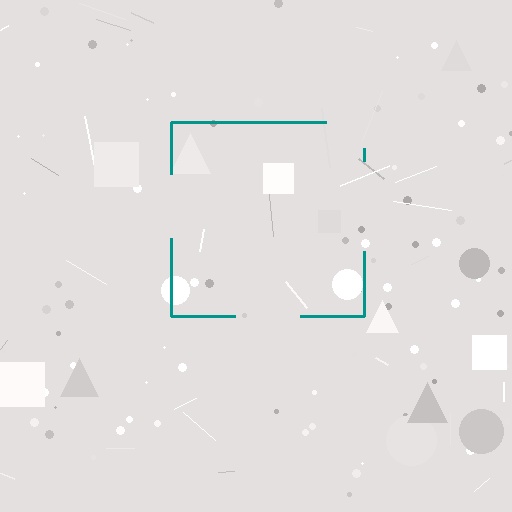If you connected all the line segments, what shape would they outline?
They would outline a square.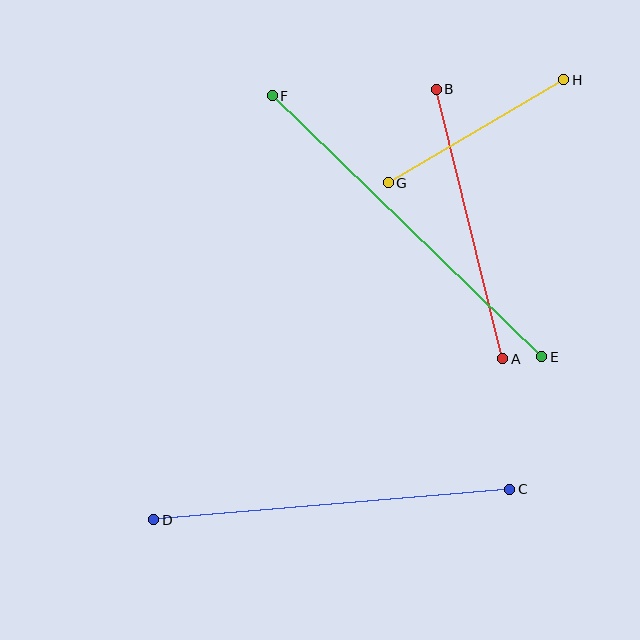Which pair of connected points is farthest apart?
Points E and F are farthest apart.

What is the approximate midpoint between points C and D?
The midpoint is at approximately (332, 505) pixels.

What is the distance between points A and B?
The distance is approximately 278 pixels.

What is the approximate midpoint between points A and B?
The midpoint is at approximately (469, 224) pixels.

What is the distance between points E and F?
The distance is approximately 375 pixels.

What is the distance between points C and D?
The distance is approximately 357 pixels.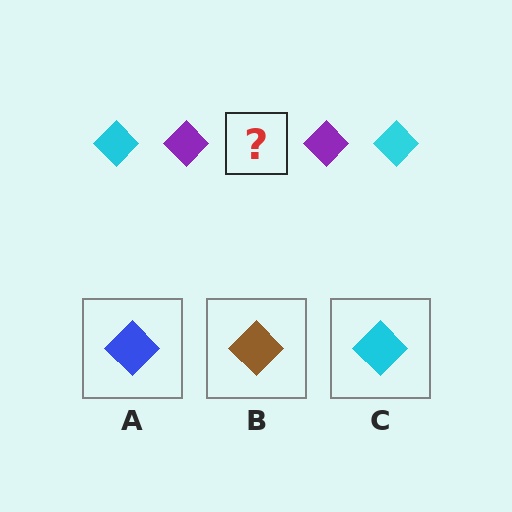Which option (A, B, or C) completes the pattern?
C.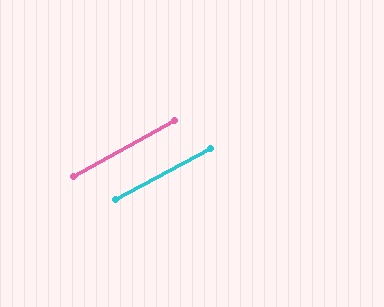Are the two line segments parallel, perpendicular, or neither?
Parallel — their directions differ by only 1.3°.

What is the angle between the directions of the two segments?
Approximately 1 degree.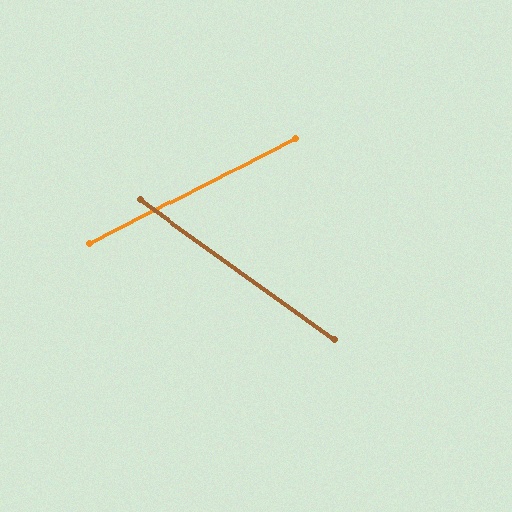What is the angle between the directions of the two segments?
Approximately 63 degrees.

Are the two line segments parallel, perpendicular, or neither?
Neither parallel nor perpendicular — they differ by about 63°.